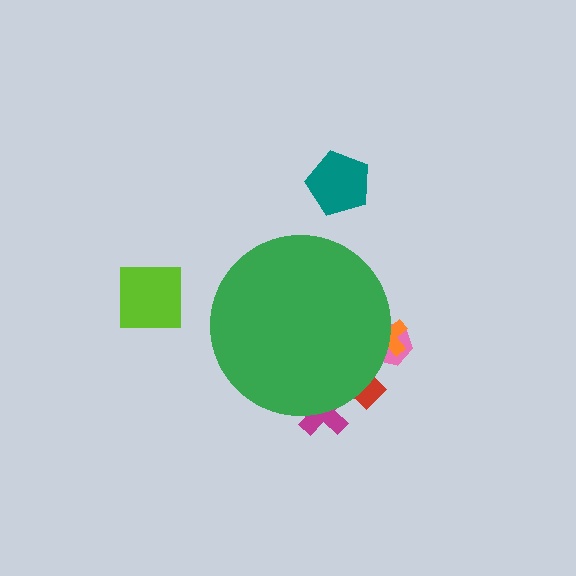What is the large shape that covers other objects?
A green circle.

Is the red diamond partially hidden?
Yes, the red diamond is partially hidden behind the green circle.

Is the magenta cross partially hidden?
Yes, the magenta cross is partially hidden behind the green circle.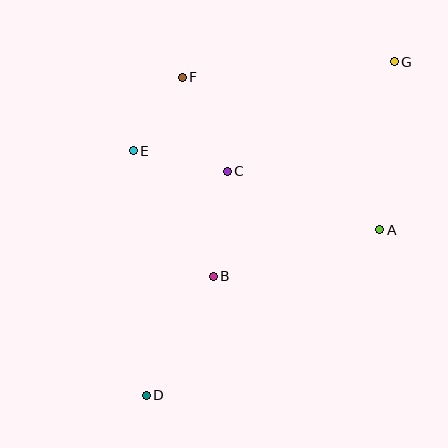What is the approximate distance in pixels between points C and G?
The distance between C and G is approximately 199 pixels.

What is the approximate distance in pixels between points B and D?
The distance between B and D is approximately 137 pixels.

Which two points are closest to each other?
Points E and F are closest to each other.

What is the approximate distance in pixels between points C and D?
The distance between C and D is approximately 238 pixels.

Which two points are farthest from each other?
Points D and G are farthest from each other.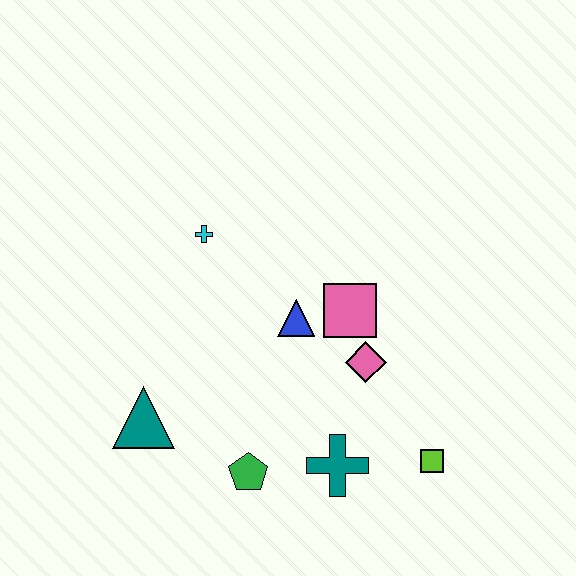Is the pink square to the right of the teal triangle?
Yes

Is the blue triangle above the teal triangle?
Yes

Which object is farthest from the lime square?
The cyan cross is farthest from the lime square.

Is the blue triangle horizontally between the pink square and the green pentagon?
Yes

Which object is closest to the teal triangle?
The green pentagon is closest to the teal triangle.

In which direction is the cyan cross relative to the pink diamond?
The cyan cross is to the left of the pink diamond.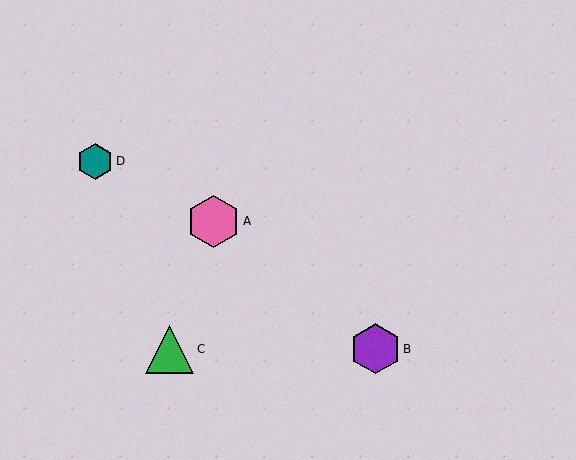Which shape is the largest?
The pink hexagon (labeled A) is the largest.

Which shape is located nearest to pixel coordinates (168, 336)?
The green triangle (labeled C) at (170, 349) is nearest to that location.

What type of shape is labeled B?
Shape B is a purple hexagon.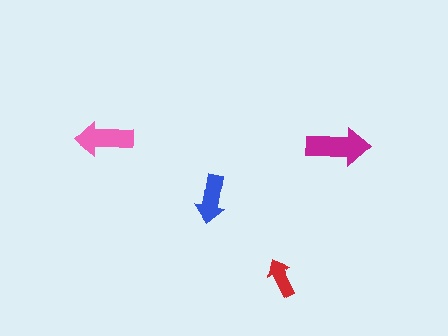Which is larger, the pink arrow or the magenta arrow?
The magenta one.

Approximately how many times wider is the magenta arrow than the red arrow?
About 1.5 times wider.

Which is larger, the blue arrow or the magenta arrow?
The magenta one.